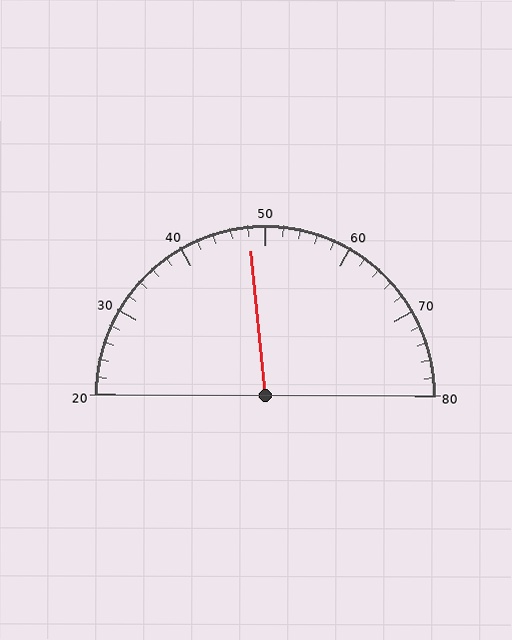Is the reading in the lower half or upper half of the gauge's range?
The reading is in the lower half of the range (20 to 80).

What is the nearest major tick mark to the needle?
The nearest major tick mark is 50.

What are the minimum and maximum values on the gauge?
The gauge ranges from 20 to 80.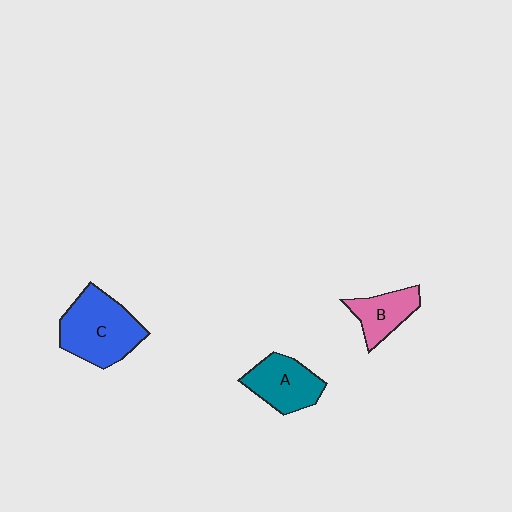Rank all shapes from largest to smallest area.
From largest to smallest: C (blue), A (teal), B (pink).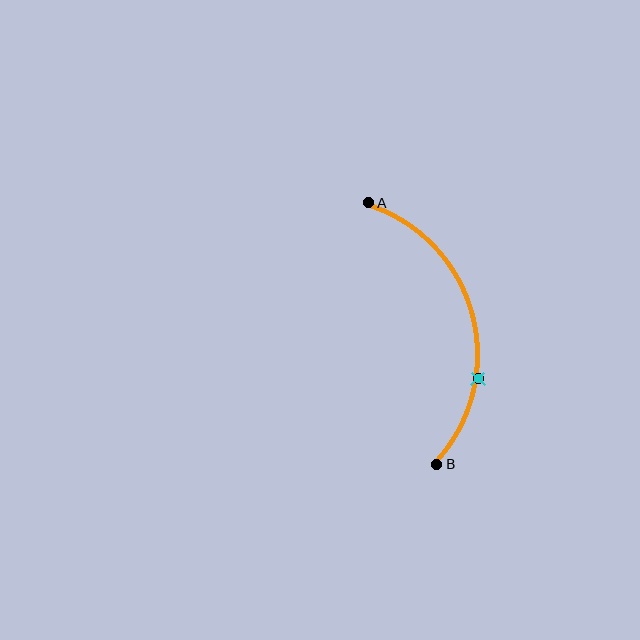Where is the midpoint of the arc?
The arc midpoint is the point on the curve farthest from the straight line joining A and B. It sits to the right of that line.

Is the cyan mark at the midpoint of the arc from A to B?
No. The cyan mark lies on the arc but is closer to endpoint B. The arc midpoint would be at the point on the curve equidistant along the arc from both A and B.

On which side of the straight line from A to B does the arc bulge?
The arc bulges to the right of the straight line connecting A and B.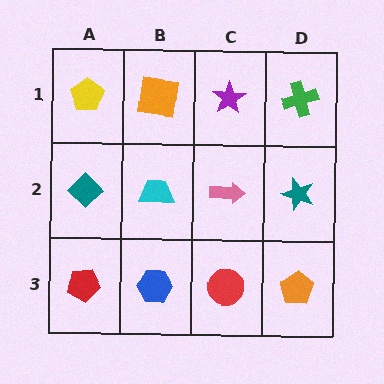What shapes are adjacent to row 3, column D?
A teal star (row 2, column D), a red circle (row 3, column C).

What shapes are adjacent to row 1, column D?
A teal star (row 2, column D), a purple star (row 1, column C).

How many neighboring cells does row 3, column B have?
3.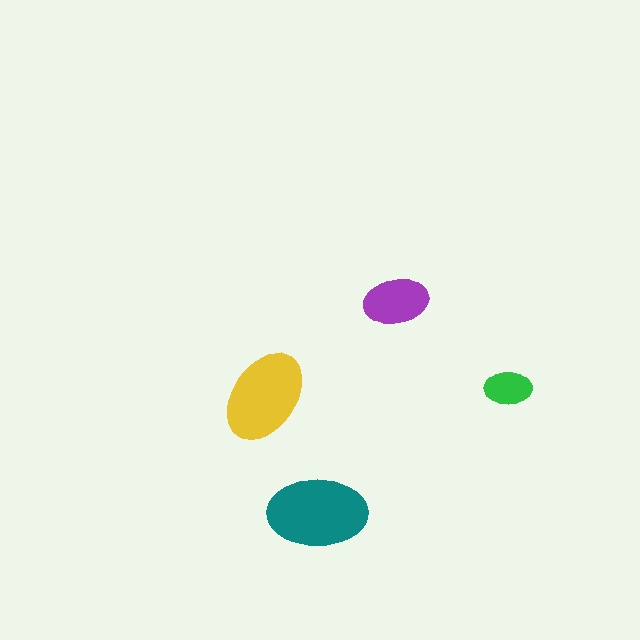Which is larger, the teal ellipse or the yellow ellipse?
The teal one.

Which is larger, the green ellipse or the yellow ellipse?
The yellow one.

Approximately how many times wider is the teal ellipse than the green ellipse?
About 2 times wider.